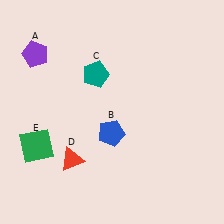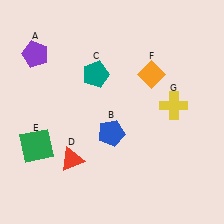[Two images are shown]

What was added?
An orange diamond (F), a yellow cross (G) were added in Image 2.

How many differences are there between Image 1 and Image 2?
There are 2 differences between the two images.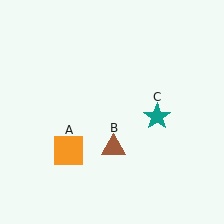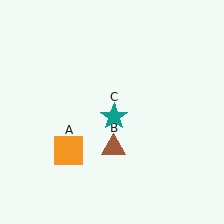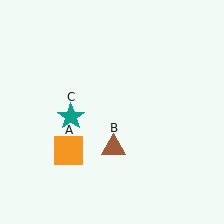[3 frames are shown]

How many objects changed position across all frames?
1 object changed position: teal star (object C).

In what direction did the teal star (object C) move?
The teal star (object C) moved left.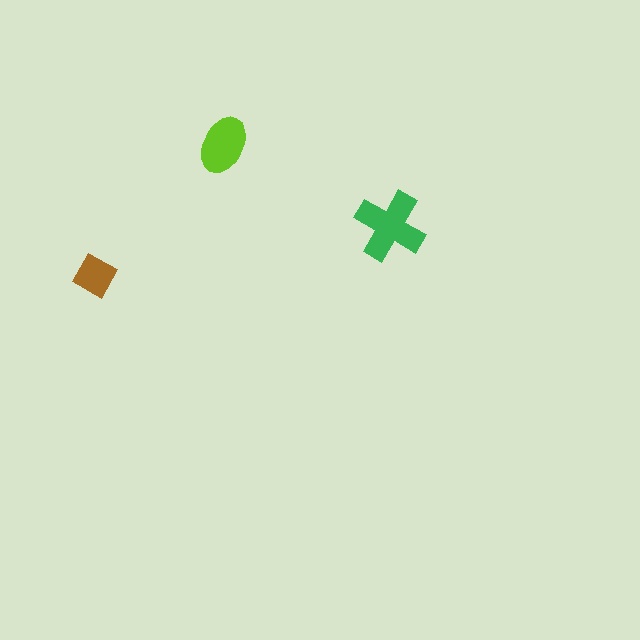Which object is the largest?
The green cross.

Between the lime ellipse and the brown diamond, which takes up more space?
The lime ellipse.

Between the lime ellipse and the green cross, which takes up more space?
The green cross.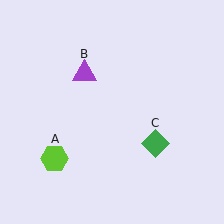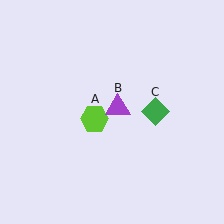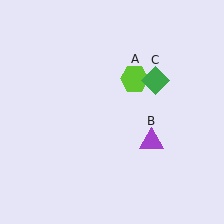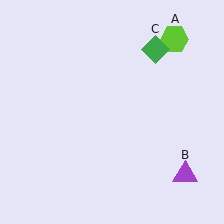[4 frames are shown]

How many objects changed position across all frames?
3 objects changed position: lime hexagon (object A), purple triangle (object B), green diamond (object C).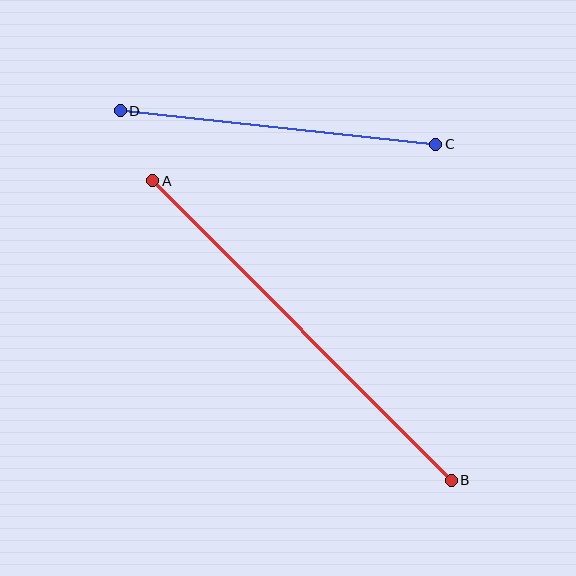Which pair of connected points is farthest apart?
Points A and B are farthest apart.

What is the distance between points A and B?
The distance is approximately 423 pixels.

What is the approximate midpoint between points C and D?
The midpoint is at approximately (278, 127) pixels.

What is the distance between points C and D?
The distance is approximately 317 pixels.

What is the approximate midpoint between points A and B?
The midpoint is at approximately (302, 331) pixels.